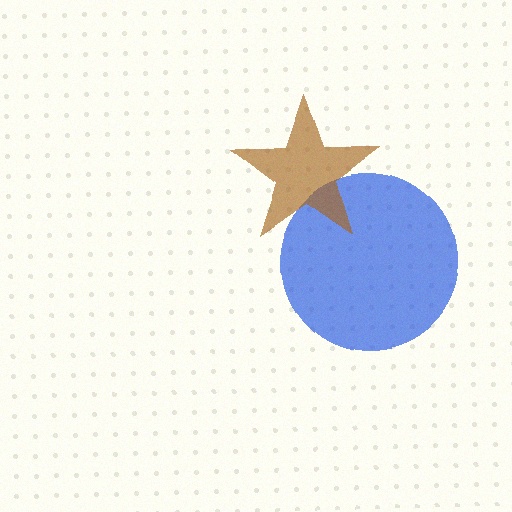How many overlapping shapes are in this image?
There are 2 overlapping shapes in the image.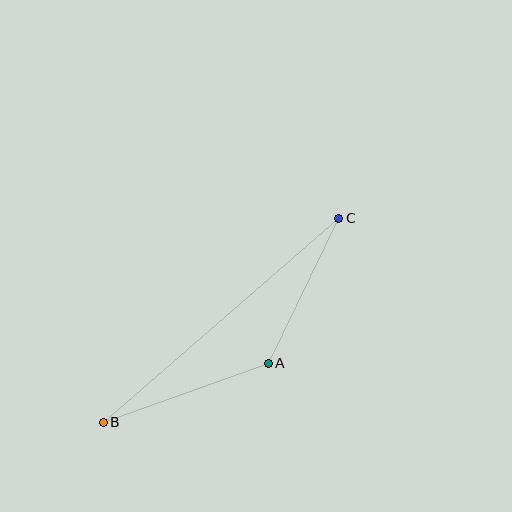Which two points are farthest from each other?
Points B and C are farthest from each other.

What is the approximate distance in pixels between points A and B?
The distance between A and B is approximately 175 pixels.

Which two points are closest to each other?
Points A and C are closest to each other.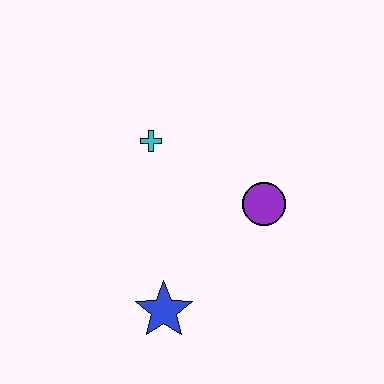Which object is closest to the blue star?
The purple circle is closest to the blue star.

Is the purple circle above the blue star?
Yes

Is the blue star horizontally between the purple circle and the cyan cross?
Yes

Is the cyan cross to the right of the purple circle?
No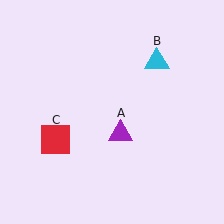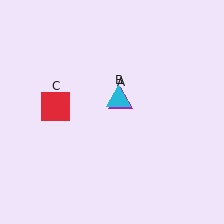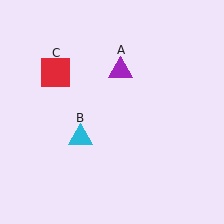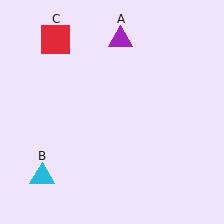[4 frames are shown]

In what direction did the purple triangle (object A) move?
The purple triangle (object A) moved up.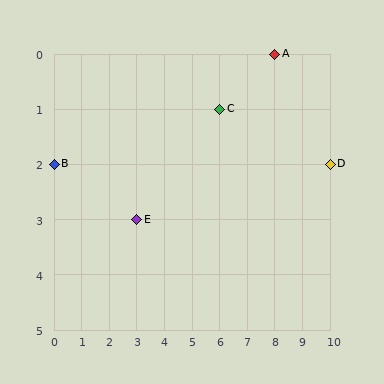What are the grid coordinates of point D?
Point D is at grid coordinates (10, 2).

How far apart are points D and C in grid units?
Points D and C are 4 columns and 1 row apart (about 4.1 grid units diagonally).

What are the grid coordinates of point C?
Point C is at grid coordinates (6, 1).